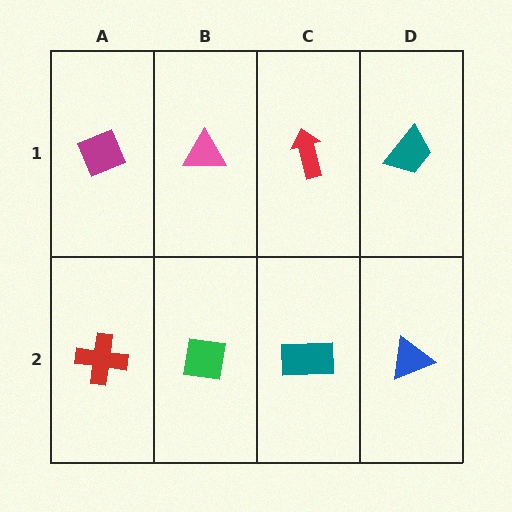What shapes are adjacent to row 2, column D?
A teal trapezoid (row 1, column D), a teal rectangle (row 2, column C).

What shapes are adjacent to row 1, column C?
A teal rectangle (row 2, column C), a pink triangle (row 1, column B), a teal trapezoid (row 1, column D).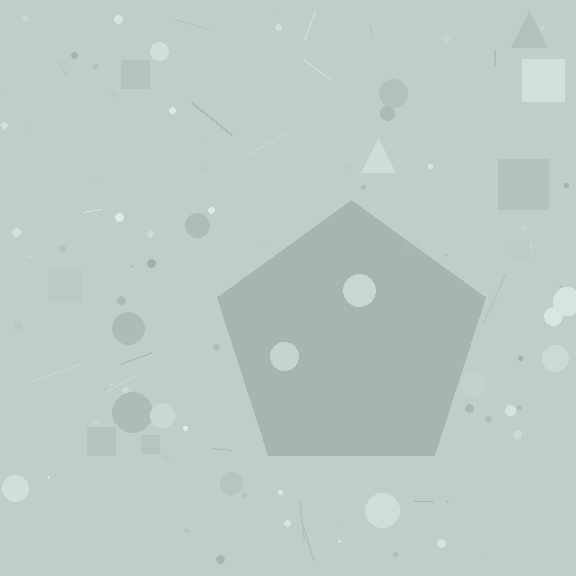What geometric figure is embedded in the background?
A pentagon is embedded in the background.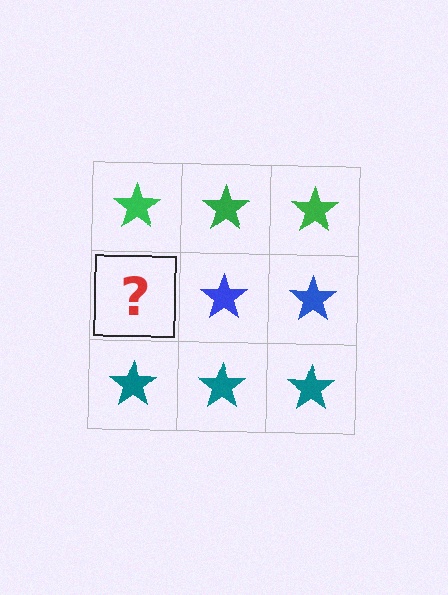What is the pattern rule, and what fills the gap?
The rule is that each row has a consistent color. The gap should be filled with a blue star.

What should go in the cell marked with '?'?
The missing cell should contain a blue star.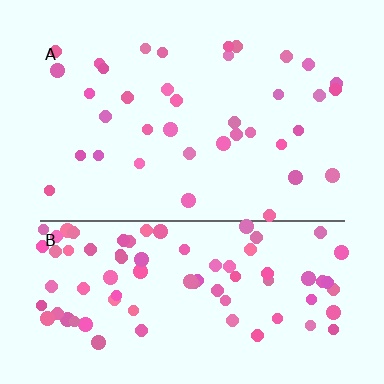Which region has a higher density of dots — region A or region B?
B (the bottom).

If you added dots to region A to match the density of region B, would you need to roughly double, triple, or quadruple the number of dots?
Approximately double.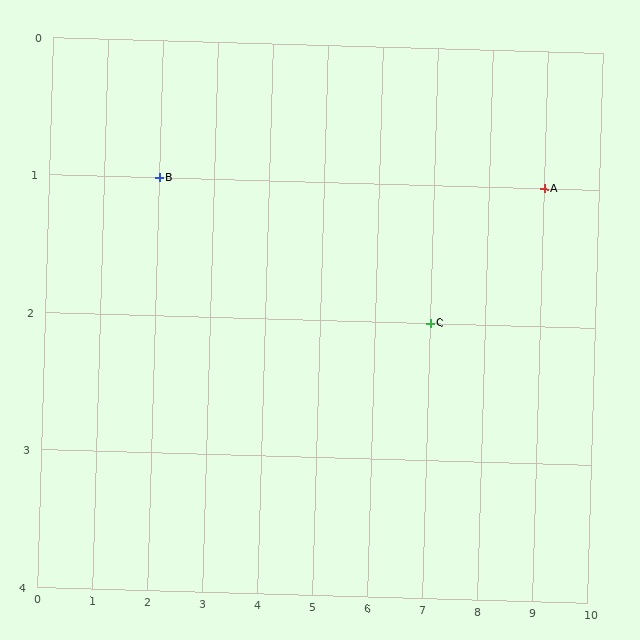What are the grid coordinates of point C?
Point C is at grid coordinates (7, 2).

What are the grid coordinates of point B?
Point B is at grid coordinates (2, 1).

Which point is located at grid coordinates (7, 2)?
Point C is at (7, 2).